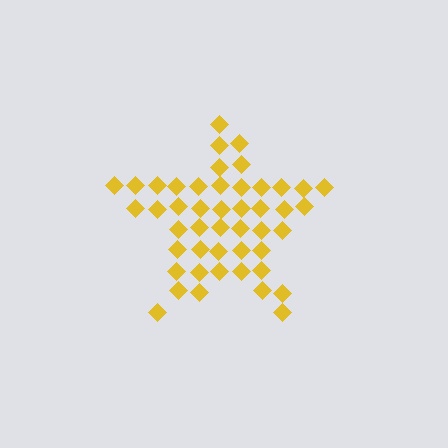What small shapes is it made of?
It is made of small diamonds.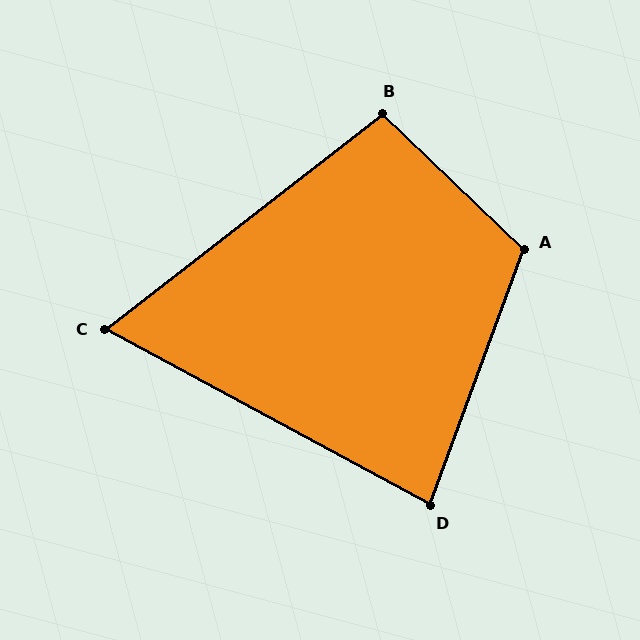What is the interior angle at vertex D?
Approximately 82 degrees (acute).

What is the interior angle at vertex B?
Approximately 98 degrees (obtuse).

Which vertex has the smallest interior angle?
C, at approximately 66 degrees.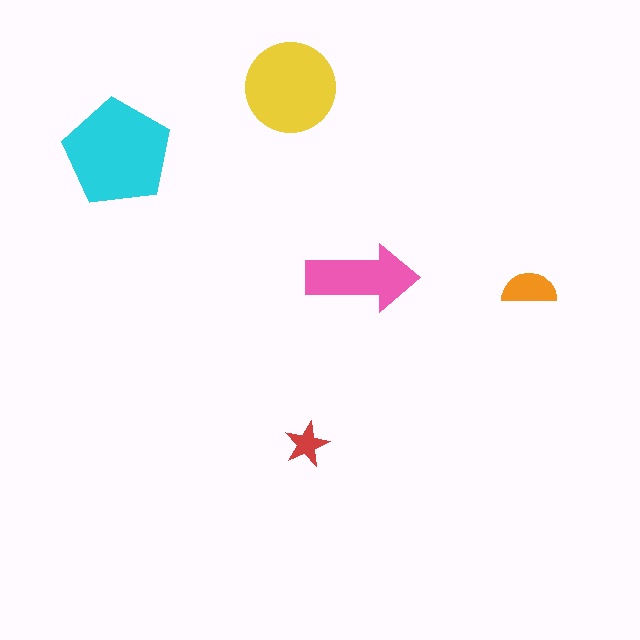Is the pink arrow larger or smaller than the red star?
Larger.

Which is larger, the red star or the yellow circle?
The yellow circle.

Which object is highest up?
The yellow circle is topmost.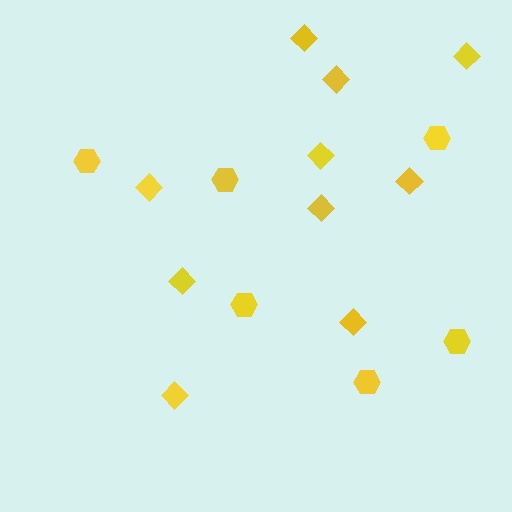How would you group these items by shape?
There are 2 groups: one group of hexagons (6) and one group of diamonds (10).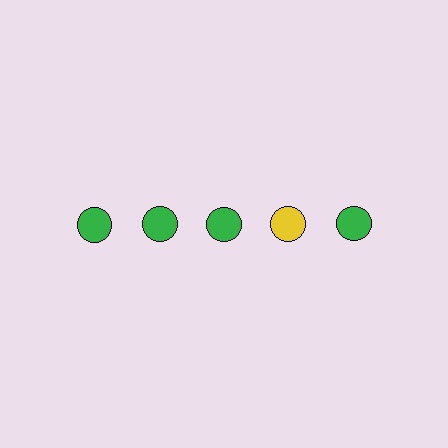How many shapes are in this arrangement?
There are 5 shapes arranged in a grid pattern.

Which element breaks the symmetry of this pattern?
The yellow circle in the top row, second from right column breaks the symmetry. All other shapes are green circles.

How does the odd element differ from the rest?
It has a different color: yellow instead of green.